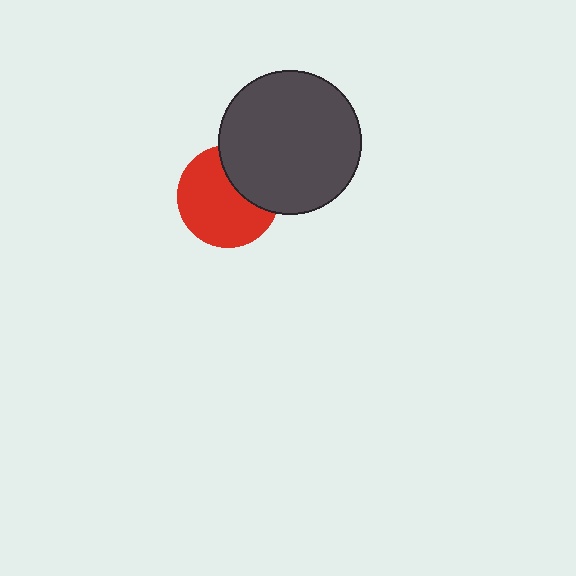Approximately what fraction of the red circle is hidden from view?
Roughly 31% of the red circle is hidden behind the dark gray circle.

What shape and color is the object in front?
The object in front is a dark gray circle.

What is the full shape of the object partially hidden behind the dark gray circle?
The partially hidden object is a red circle.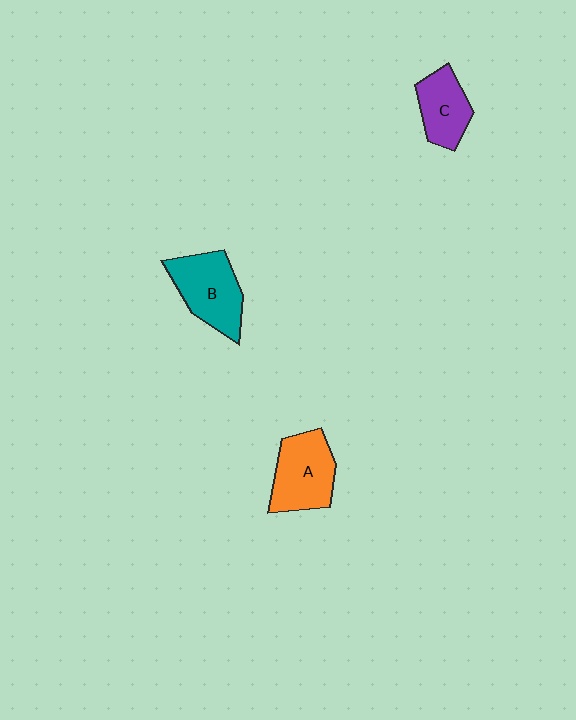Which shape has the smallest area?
Shape C (purple).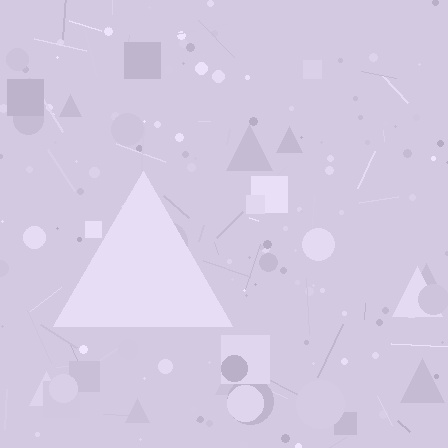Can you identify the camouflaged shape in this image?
The camouflaged shape is a triangle.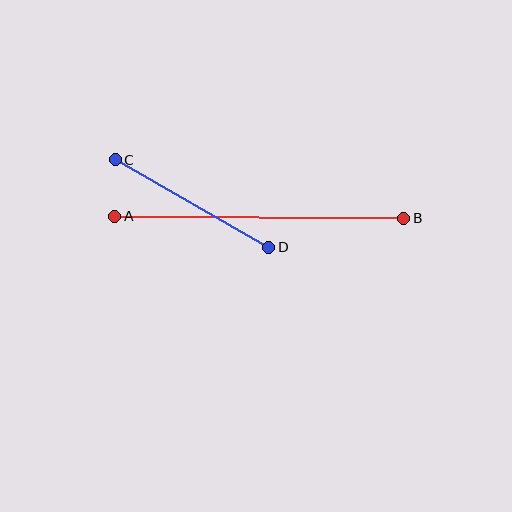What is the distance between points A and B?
The distance is approximately 289 pixels.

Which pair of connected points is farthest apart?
Points A and B are farthest apart.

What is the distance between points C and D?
The distance is approximately 177 pixels.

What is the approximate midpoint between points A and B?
The midpoint is at approximately (259, 217) pixels.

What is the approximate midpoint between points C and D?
The midpoint is at approximately (192, 204) pixels.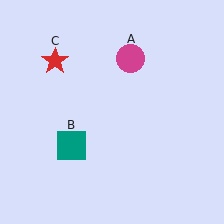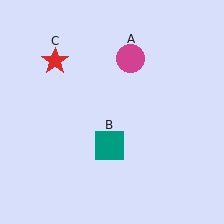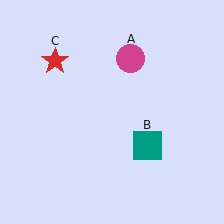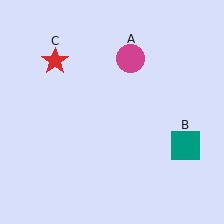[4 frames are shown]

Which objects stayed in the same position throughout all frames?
Magenta circle (object A) and red star (object C) remained stationary.